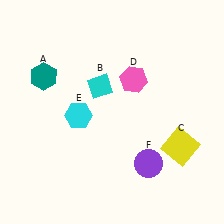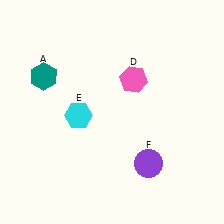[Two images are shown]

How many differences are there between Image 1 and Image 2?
There are 2 differences between the two images.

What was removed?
The cyan diamond (B), the yellow square (C) were removed in Image 2.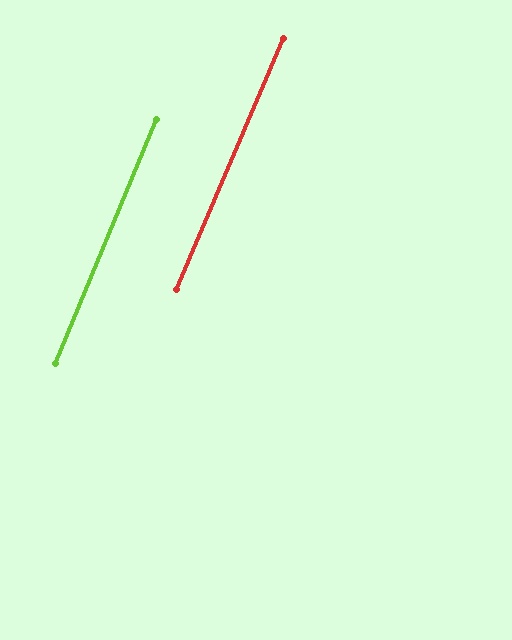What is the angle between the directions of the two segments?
Approximately 1 degree.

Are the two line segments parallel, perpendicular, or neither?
Parallel — their directions differ by only 0.6°.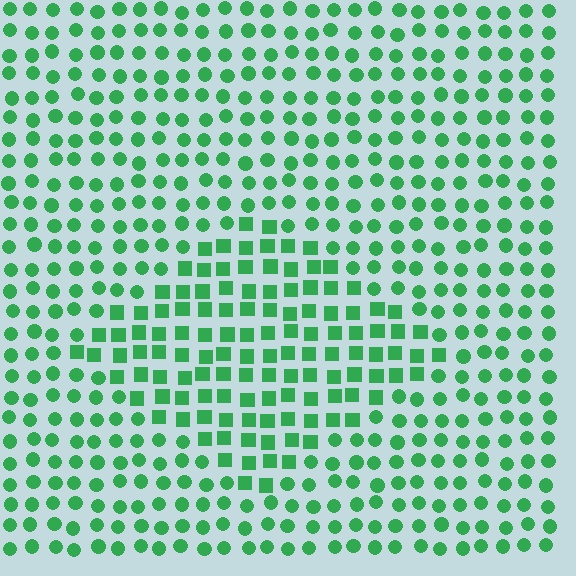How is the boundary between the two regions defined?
The boundary is defined by a change in element shape: squares inside vs. circles outside. All elements share the same color and spacing.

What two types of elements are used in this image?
The image uses squares inside the diamond region and circles outside it.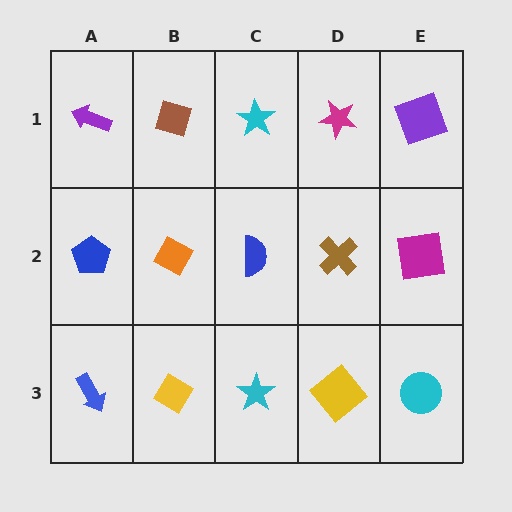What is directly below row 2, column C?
A cyan star.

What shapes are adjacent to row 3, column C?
A blue semicircle (row 2, column C), a yellow diamond (row 3, column B), a yellow diamond (row 3, column D).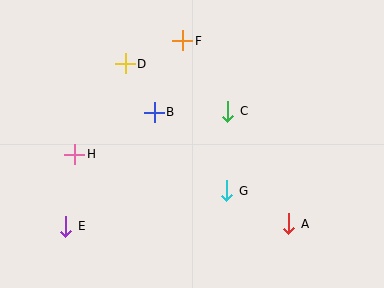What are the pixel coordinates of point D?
Point D is at (125, 64).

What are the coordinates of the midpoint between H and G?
The midpoint between H and G is at (151, 173).